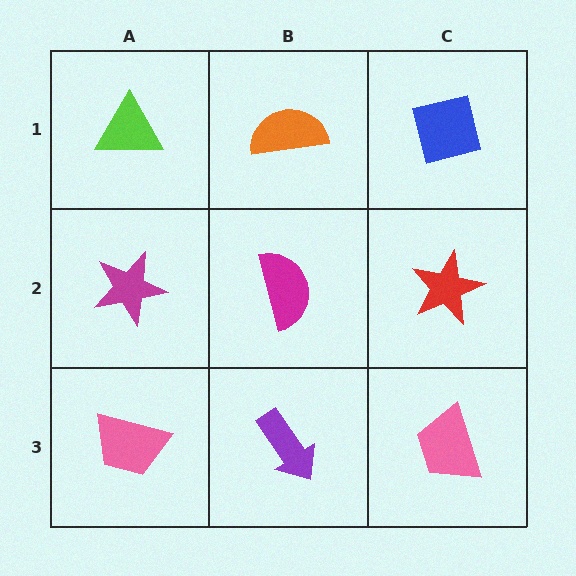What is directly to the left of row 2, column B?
A magenta star.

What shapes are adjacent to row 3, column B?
A magenta semicircle (row 2, column B), a pink trapezoid (row 3, column A), a pink trapezoid (row 3, column C).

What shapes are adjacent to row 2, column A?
A lime triangle (row 1, column A), a pink trapezoid (row 3, column A), a magenta semicircle (row 2, column B).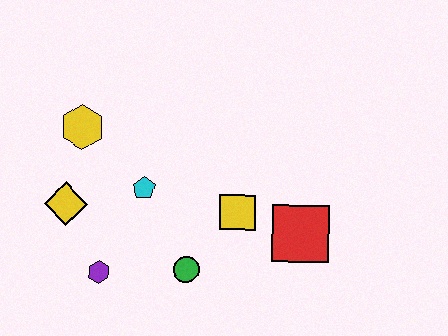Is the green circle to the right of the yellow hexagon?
Yes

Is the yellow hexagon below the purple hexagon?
No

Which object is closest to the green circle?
The yellow square is closest to the green circle.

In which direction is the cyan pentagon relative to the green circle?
The cyan pentagon is above the green circle.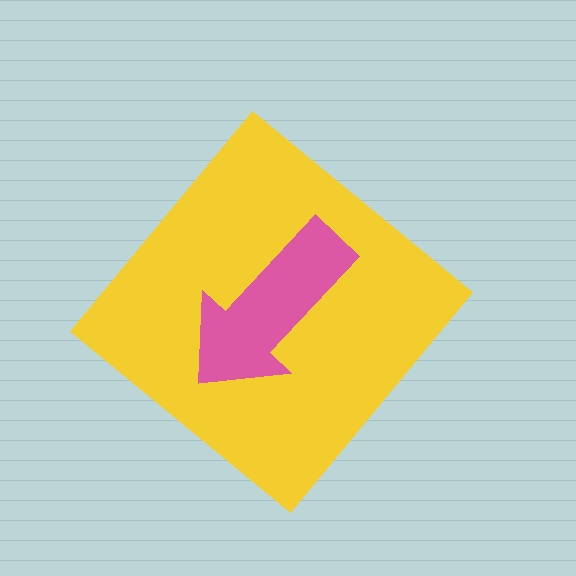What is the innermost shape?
The pink arrow.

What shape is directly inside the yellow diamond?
The pink arrow.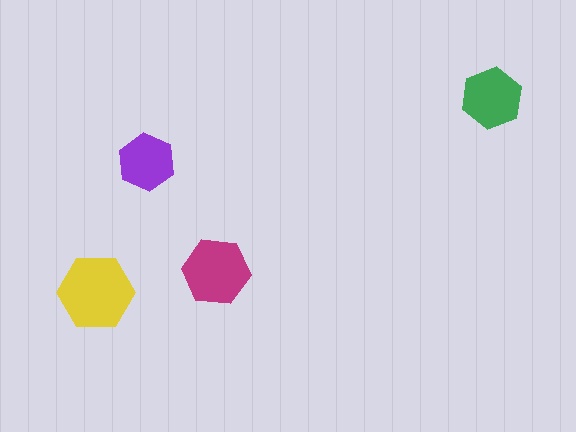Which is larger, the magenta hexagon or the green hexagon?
The magenta one.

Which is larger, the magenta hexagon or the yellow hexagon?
The yellow one.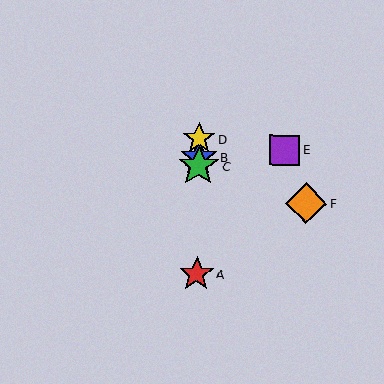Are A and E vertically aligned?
No, A is at x≈197 and E is at x≈285.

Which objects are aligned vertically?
Objects A, B, C, D are aligned vertically.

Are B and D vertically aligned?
Yes, both are at x≈199.